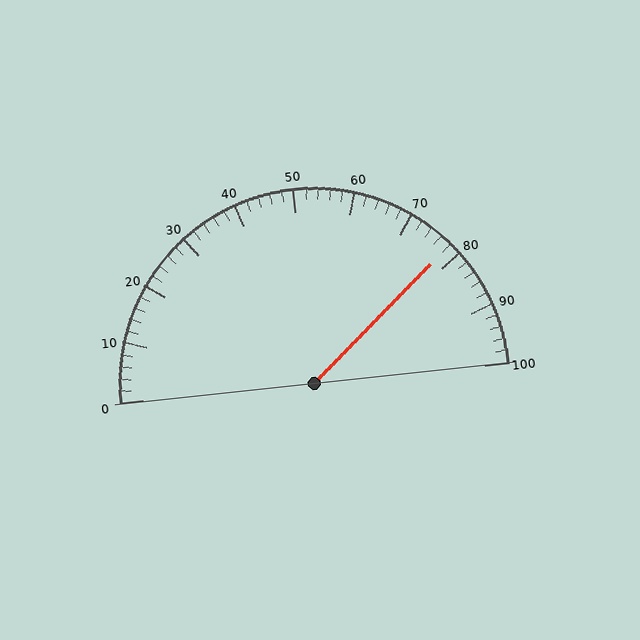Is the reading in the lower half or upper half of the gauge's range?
The reading is in the upper half of the range (0 to 100).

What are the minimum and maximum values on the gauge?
The gauge ranges from 0 to 100.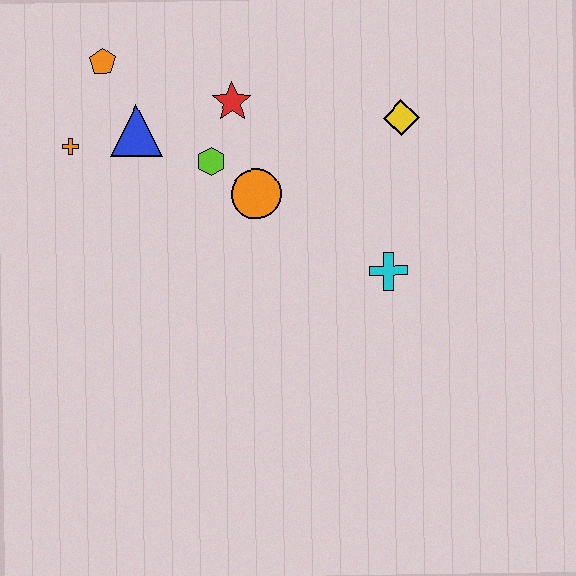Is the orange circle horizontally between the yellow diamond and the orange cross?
Yes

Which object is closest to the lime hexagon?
The orange circle is closest to the lime hexagon.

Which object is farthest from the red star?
The cyan cross is farthest from the red star.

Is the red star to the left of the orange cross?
No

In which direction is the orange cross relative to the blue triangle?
The orange cross is to the left of the blue triangle.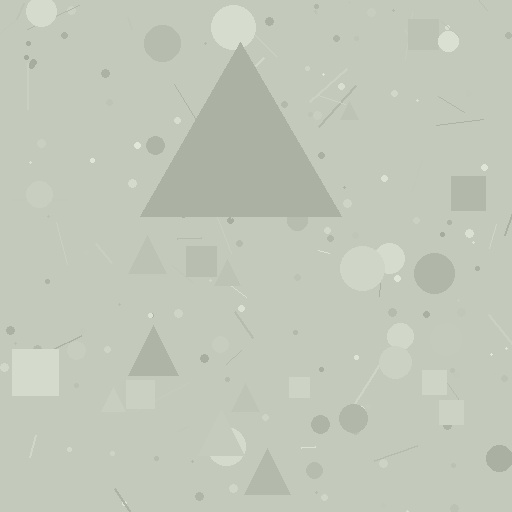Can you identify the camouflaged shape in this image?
The camouflaged shape is a triangle.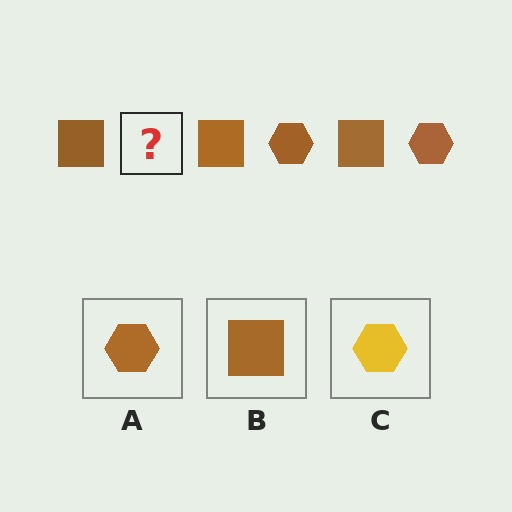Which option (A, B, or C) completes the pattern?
A.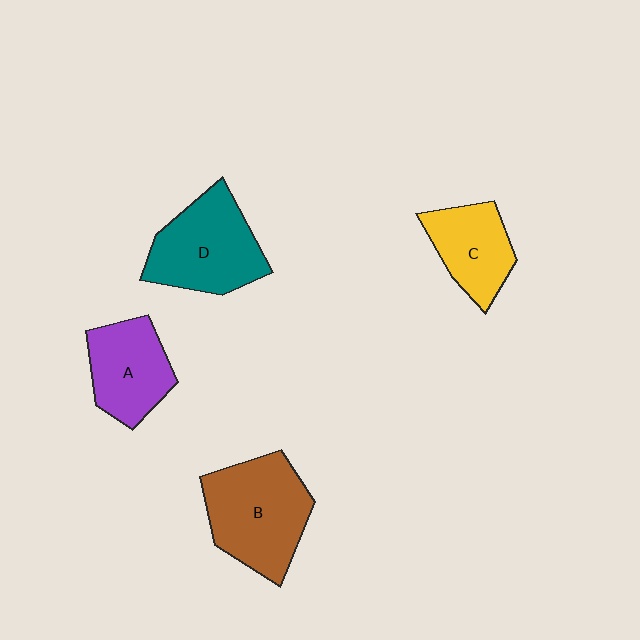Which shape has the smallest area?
Shape C (yellow).